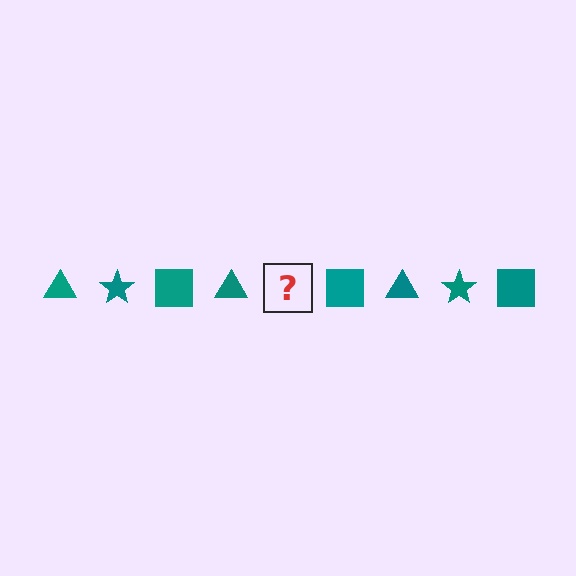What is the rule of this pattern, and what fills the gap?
The rule is that the pattern cycles through triangle, star, square shapes in teal. The gap should be filled with a teal star.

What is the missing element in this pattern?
The missing element is a teal star.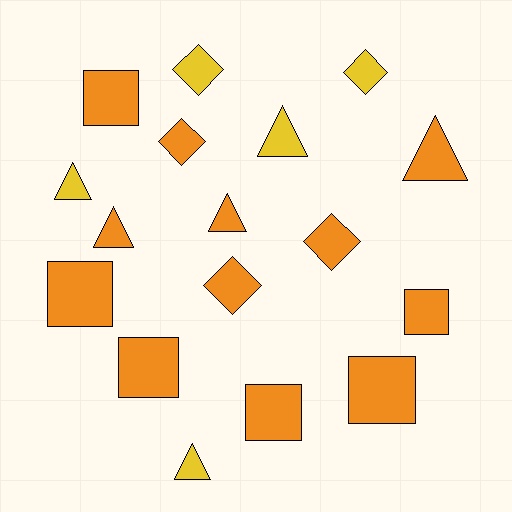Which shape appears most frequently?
Square, with 6 objects.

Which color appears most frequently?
Orange, with 12 objects.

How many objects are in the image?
There are 17 objects.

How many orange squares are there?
There are 6 orange squares.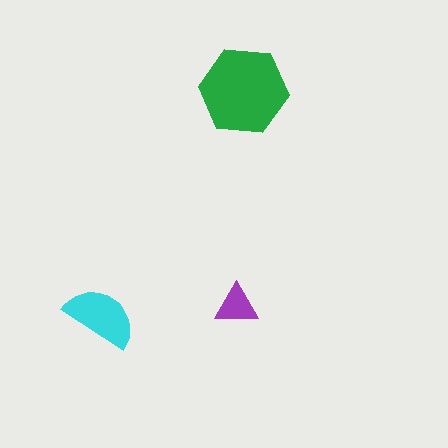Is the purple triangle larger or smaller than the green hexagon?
Smaller.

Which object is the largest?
The green hexagon.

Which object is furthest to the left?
The cyan semicircle is leftmost.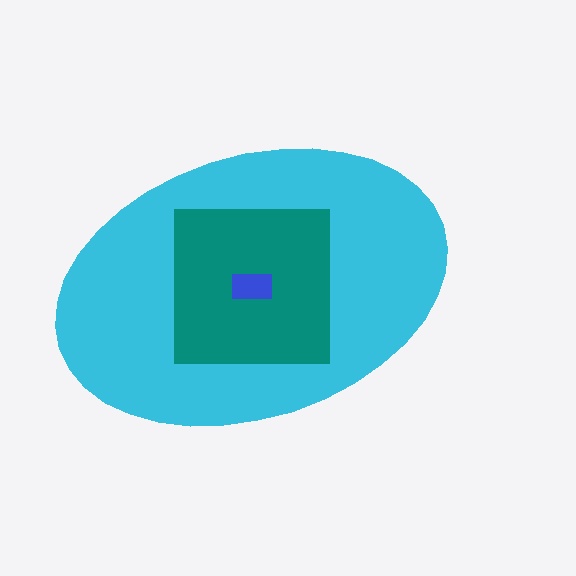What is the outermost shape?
The cyan ellipse.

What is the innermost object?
The blue rectangle.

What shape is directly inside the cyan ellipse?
The teal square.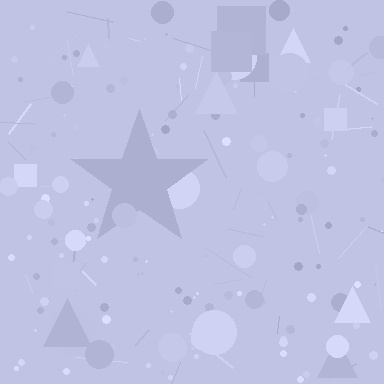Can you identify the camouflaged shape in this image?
The camouflaged shape is a star.